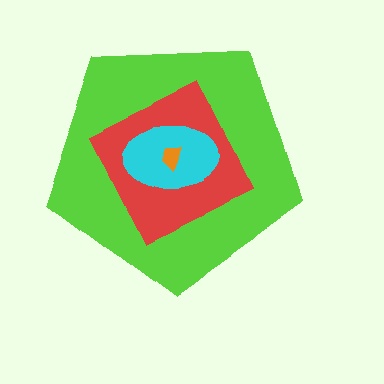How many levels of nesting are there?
4.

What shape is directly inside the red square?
The cyan ellipse.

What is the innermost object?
The orange trapezoid.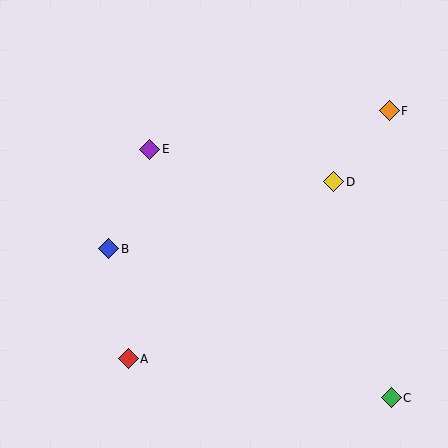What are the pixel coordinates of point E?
Point E is at (150, 149).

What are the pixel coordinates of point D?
Point D is at (334, 182).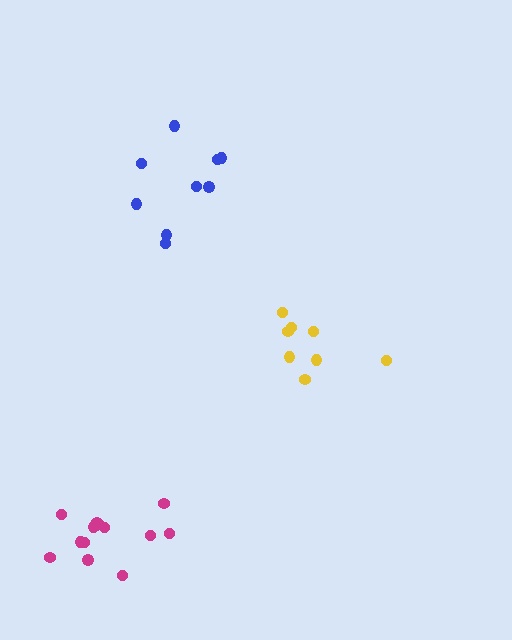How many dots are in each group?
Group 1: 14 dots, Group 2: 8 dots, Group 3: 9 dots (31 total).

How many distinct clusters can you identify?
There are 3 distinct clusters.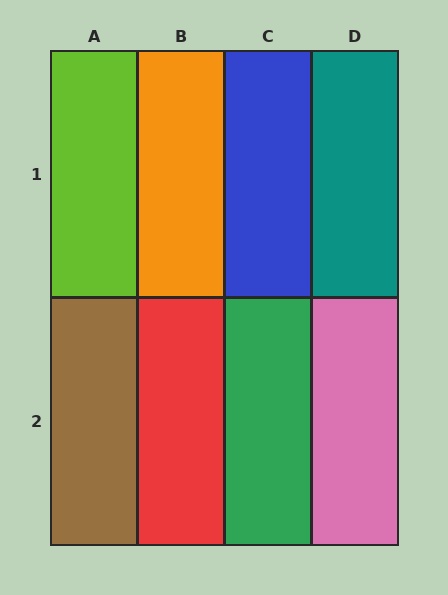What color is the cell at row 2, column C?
Green.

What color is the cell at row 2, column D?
Pink.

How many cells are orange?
1 cell is orange.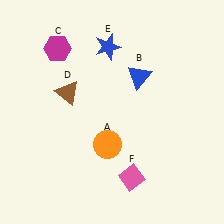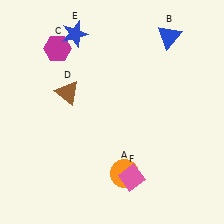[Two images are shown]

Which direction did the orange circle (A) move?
The orange circle (A) moved down.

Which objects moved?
The objects that moved are: the orange circle (A), the blue triangle (B), the blue star (E).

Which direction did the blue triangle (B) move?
The blue triangle (B) moved up.